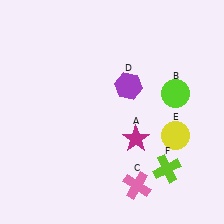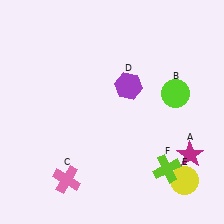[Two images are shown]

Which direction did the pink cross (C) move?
The pink cross (C) moved left.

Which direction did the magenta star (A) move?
The magenta star (A) moved right.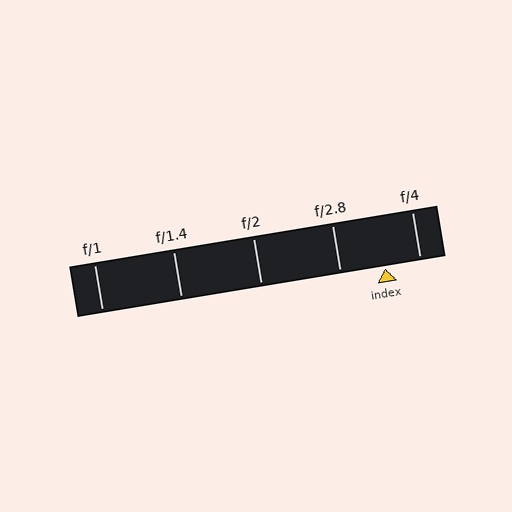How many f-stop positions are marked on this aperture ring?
There are 5 f-stop positions marked.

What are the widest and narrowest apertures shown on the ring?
The widest aperture shown is f/1 and the narrowest is f/4.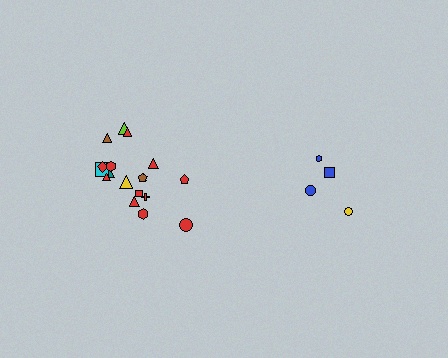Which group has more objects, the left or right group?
The left group.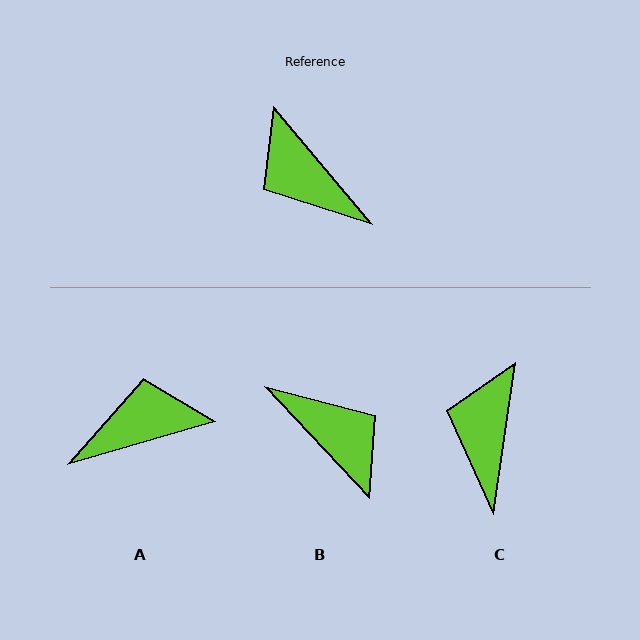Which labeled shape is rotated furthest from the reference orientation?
B, about 177 degrees away.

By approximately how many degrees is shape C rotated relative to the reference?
Approximately 48 degrees clockwise.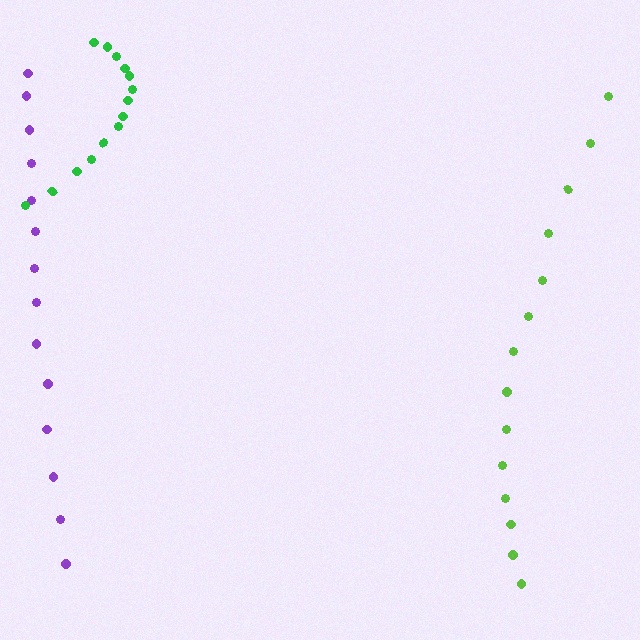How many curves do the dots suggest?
There are 3 distinct paths.